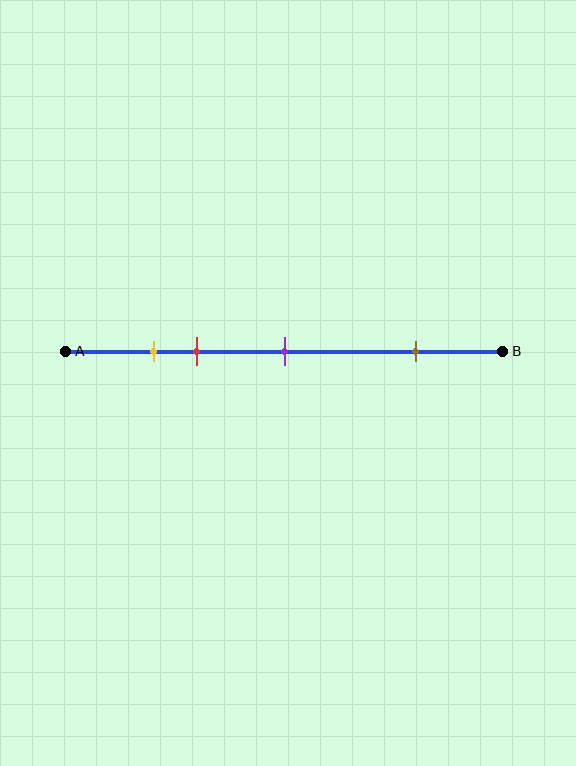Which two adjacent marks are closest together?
The yellow and red marks are the closest adjacent pair.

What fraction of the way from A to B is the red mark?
The red mark is approximately 30% (0.3) of the way from A to B.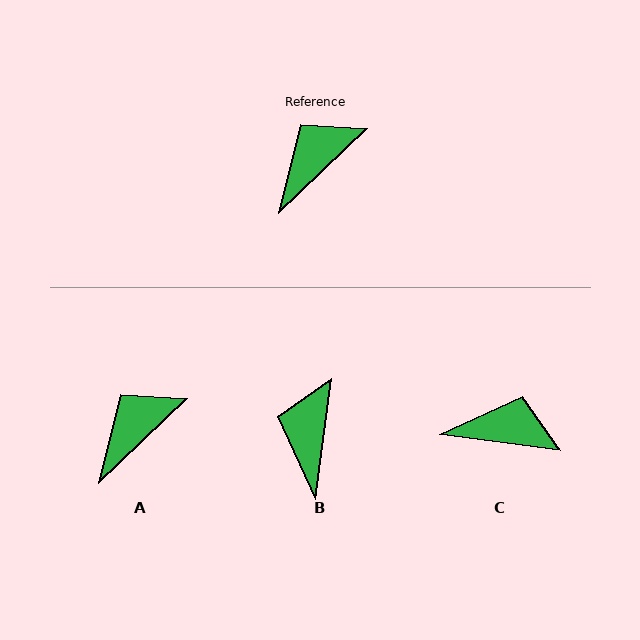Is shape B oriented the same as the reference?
No, it is off by about 39 degrees.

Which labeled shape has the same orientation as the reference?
A.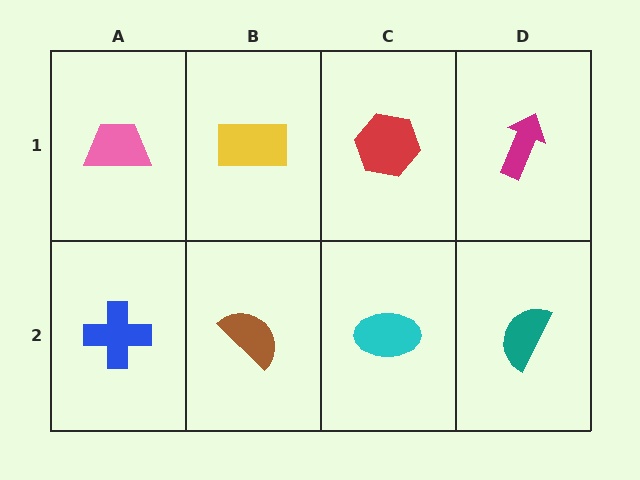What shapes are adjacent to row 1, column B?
A brown semicircle (row 2, column B), a pink trapezoid (row 1, column A), a red hexagon (row 1, column C).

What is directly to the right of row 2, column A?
A brown semicircle.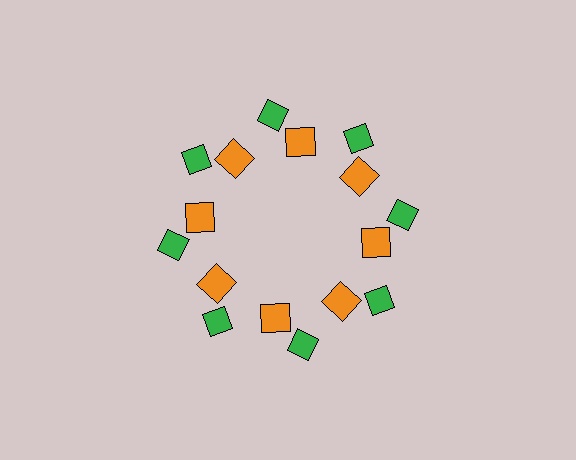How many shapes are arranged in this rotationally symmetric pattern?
There are 16 shapes, arranged in 8 groups of 2.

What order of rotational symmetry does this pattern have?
This pattern has 8-fold rotational symmetry.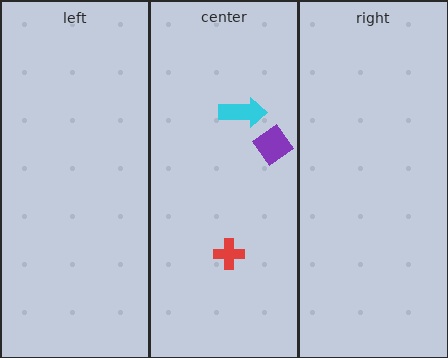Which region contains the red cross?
The center region.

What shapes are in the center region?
The cyan arrow, the red cross, the purple diamond.